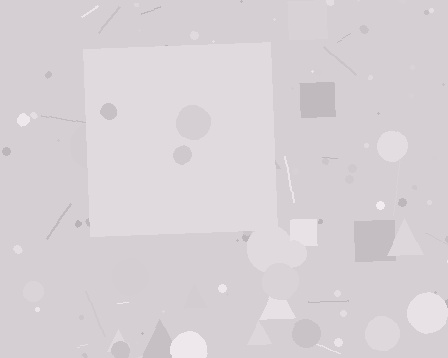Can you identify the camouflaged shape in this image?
The camouflaged shape is a square.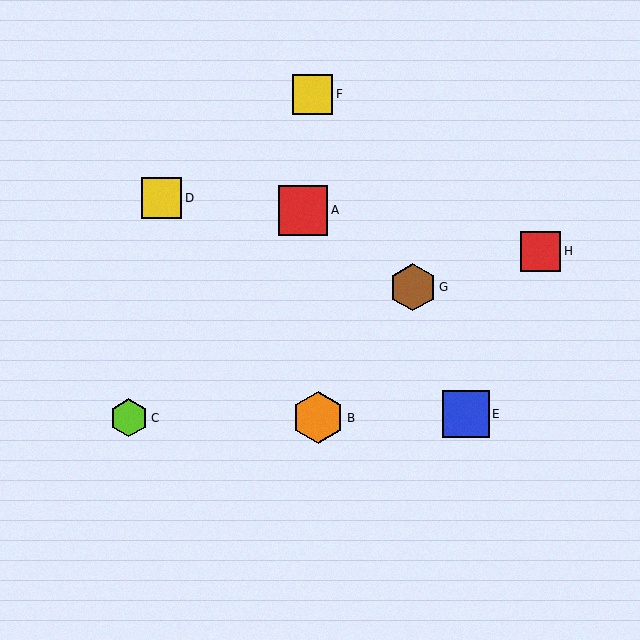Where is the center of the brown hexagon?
The center of the brown hexagon is at (413, 287).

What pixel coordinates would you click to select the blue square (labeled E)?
Click at (466, 414) to select the blue square E.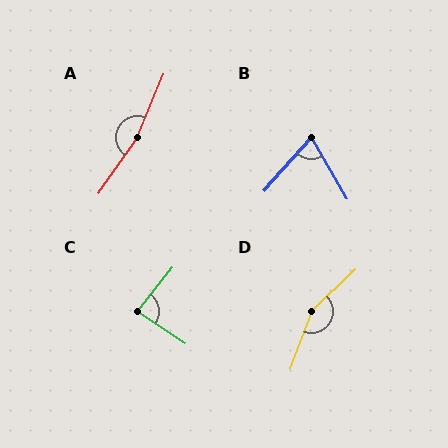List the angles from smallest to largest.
B (71°), C (84°), D (155°), A (168°).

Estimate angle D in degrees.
Approximately 155 degrees.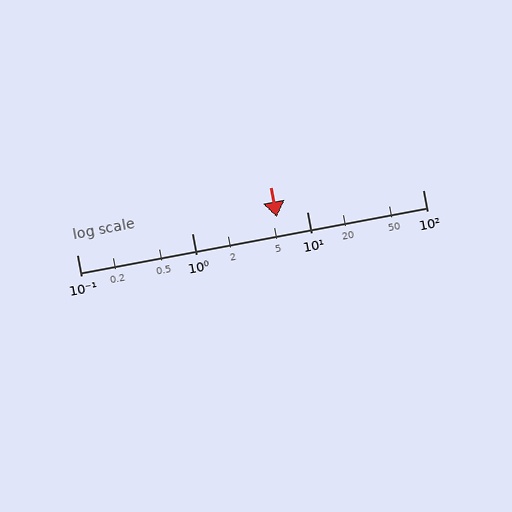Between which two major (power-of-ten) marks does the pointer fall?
The pointer is between 1 and 10.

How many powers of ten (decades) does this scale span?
The scale spans 3 decades, from 0.1 to 100.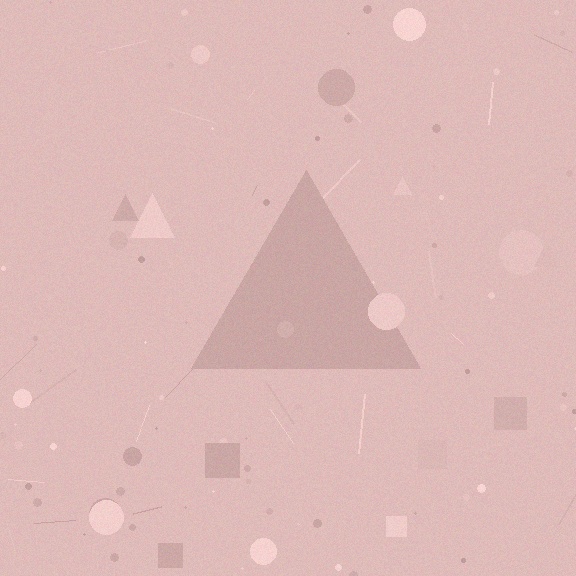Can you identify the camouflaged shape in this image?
The camouflaged shape is a triangle.